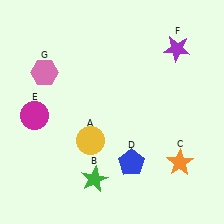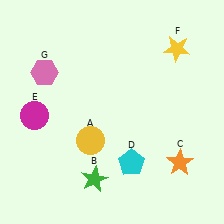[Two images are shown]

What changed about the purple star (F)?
In Image 1, F is purple. In Image 2, it changed to yellow.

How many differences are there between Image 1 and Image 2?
There are 2 differences between the two images.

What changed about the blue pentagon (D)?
In Image 1, D is blue. In Image 2, it changed to cyan.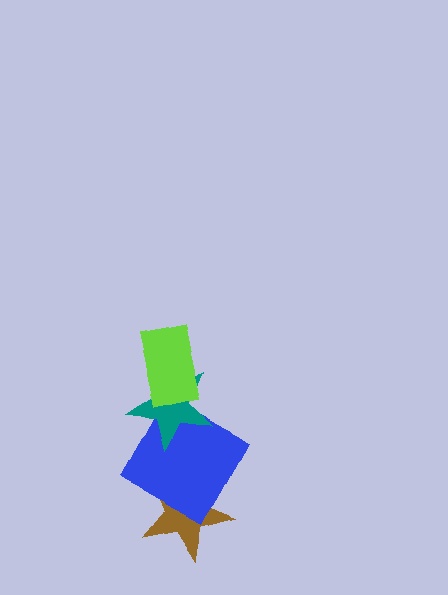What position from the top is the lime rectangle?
The lime rectangle is 1st from the top.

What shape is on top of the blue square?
The teal star is on top of the blue square.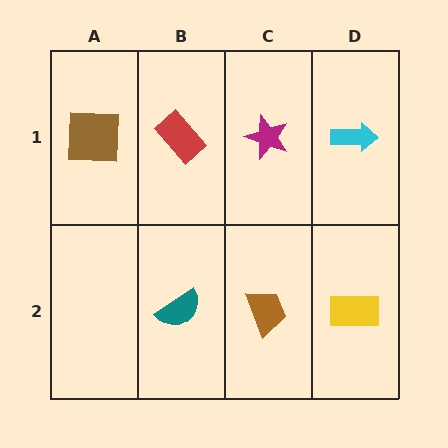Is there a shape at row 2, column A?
No, that cell is empty.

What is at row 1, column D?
A cyan arrow.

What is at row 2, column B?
A teal semicircle.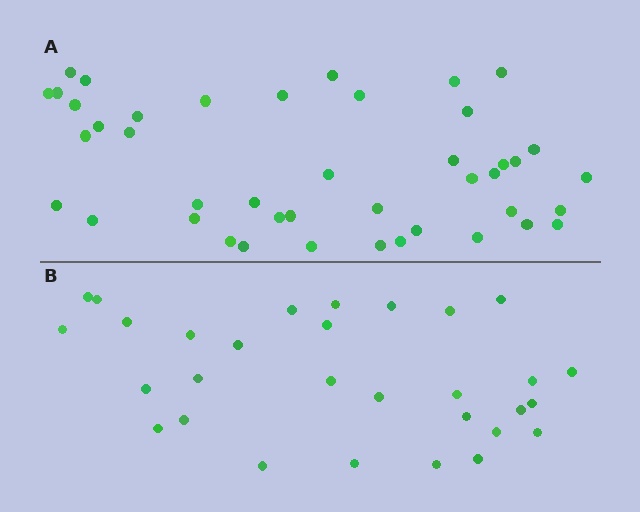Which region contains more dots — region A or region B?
Region A (the top region) has more dots.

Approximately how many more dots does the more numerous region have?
Region A has approximately 15 more dots than region B.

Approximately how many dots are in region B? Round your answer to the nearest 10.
About 30 dots.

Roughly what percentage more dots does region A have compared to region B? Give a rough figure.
About 45% more.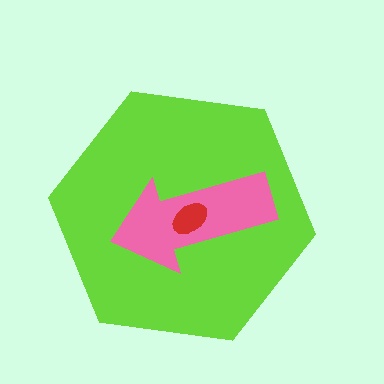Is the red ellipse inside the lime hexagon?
Yes.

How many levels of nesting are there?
3.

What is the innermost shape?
The red ellipse.